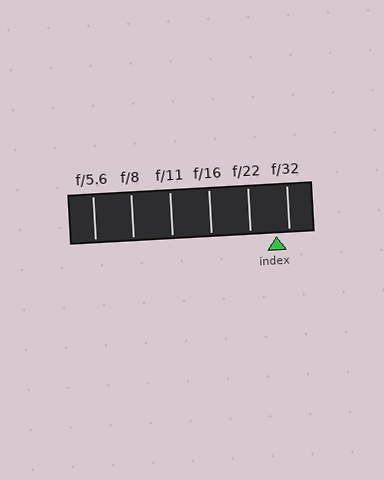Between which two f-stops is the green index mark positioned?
The index mark is between f/22 and f/32.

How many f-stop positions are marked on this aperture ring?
There are 6 f-stop positions marked.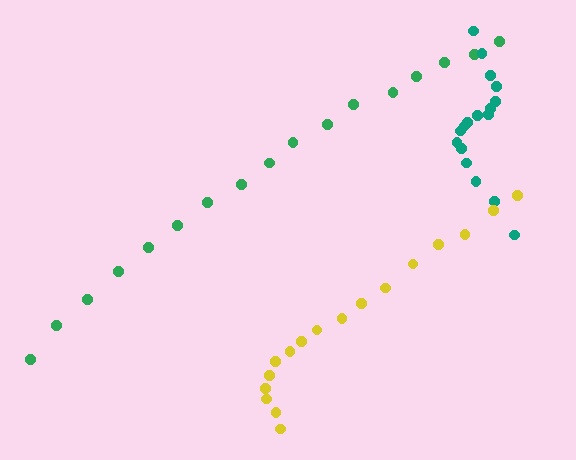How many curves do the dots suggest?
There are 3 distinct paths.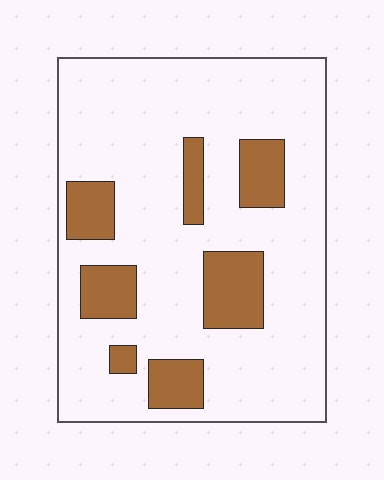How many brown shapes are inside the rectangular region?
7.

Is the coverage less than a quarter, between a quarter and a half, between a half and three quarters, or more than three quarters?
Less than a quarter.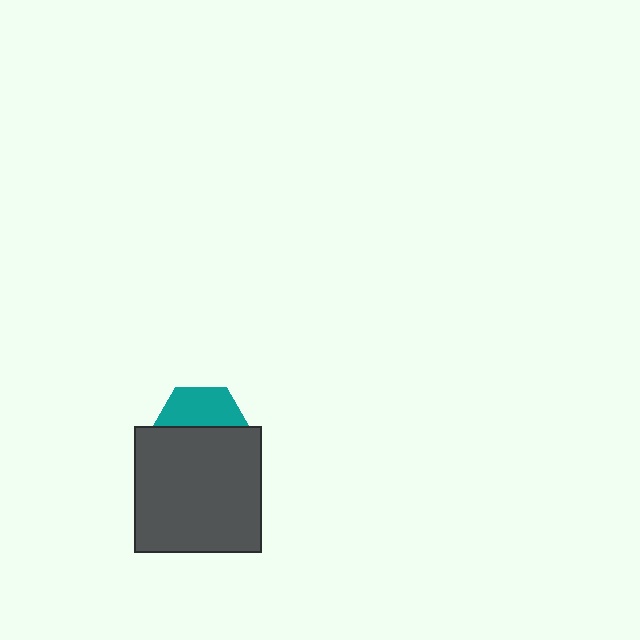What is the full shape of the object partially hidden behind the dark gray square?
The partially hidden object is a teal hexagon.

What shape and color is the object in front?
The object in front is a dark gray square.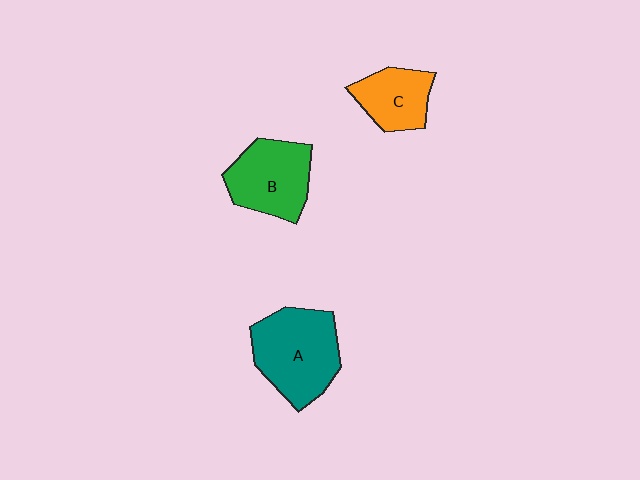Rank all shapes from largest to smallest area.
From largest to smallest: A (teal), B (green), C (orange).